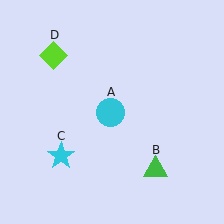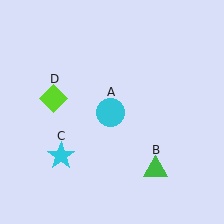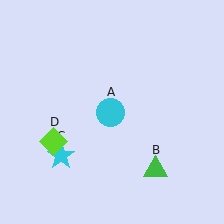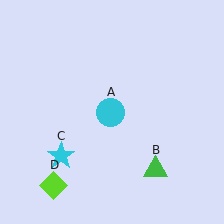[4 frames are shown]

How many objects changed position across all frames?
1 object changed position: lime diamond (object D).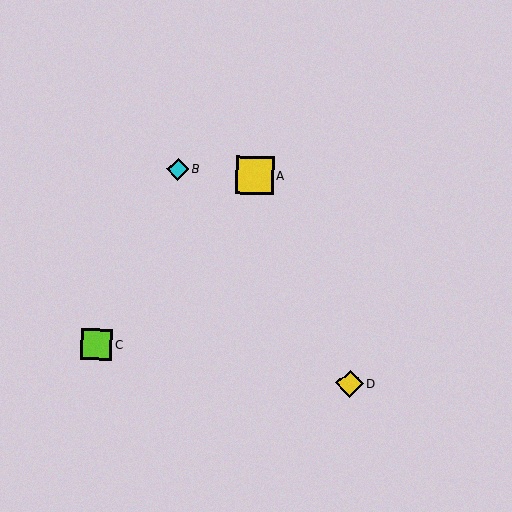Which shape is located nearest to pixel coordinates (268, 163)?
The yellow square (labeled A) at (255, 175) is nearest to that location.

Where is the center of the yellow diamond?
The center of the yellow diamond is at (350, 384).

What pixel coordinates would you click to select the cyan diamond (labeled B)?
Click at (178, 169) to select the cyan diamond B.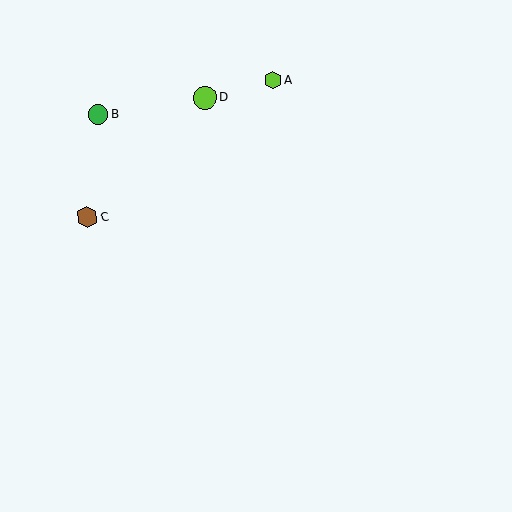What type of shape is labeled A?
Shape A is a lime hexagon.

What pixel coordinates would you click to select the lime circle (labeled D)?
Click at (205, 98) to select the lime circle D.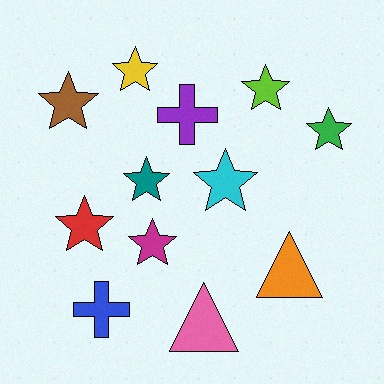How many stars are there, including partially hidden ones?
There are 8 stars.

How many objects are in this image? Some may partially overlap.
There are 12 objects.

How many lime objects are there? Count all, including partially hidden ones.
There is 1 lime object.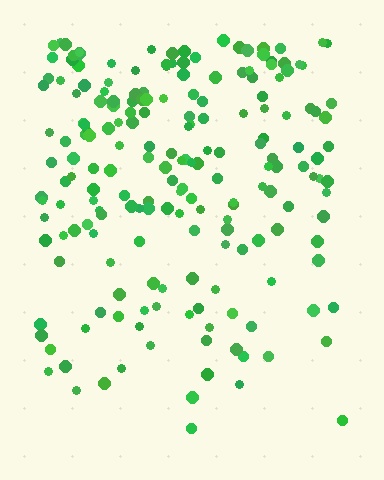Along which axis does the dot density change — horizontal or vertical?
Vertical.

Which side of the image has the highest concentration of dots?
The top.